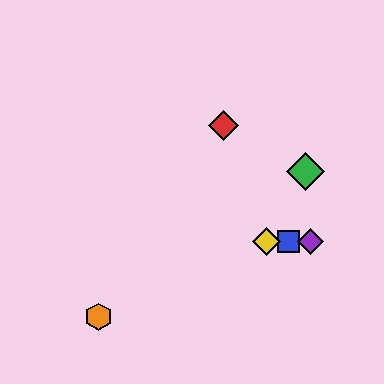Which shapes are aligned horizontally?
The blue square, the yellow diamond, the purple diamond are aligned horizontally.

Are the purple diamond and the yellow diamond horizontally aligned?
Yes, both are at y≈241.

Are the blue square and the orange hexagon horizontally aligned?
No, the blue square is at y≈241 and the orange hexagon is at y≈317.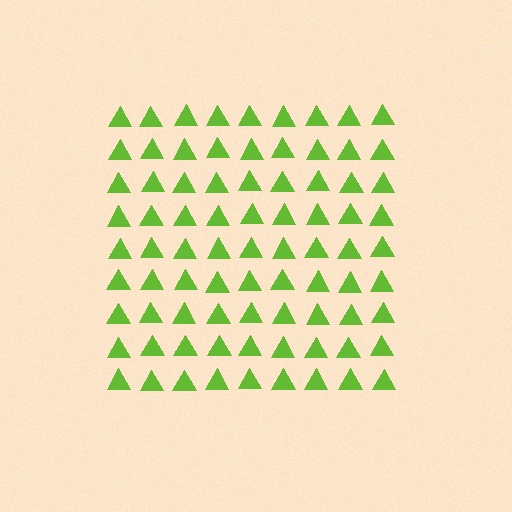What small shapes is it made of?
It is made of small triangles.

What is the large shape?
The large shape is a square.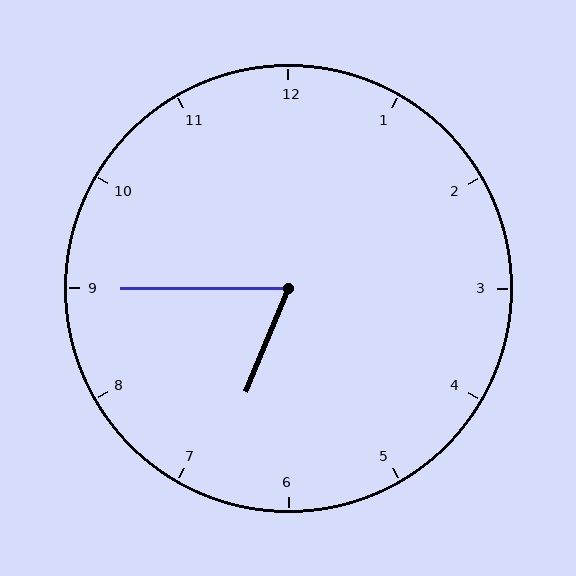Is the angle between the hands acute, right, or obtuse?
It is acute.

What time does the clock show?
6:45.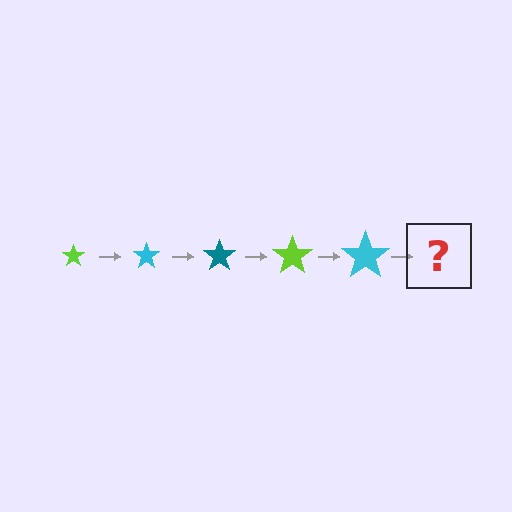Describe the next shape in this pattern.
It should be a teal star, larger than the previous one.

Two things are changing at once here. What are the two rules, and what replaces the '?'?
The two rules are that the star grows larger each step and the color cycles through lime, cyan, and teal. The '?' should be a teal star, larger than the previous one.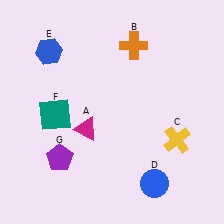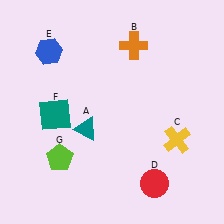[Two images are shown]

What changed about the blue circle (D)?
In Image 1, D is blue. In Image 2, it changed to red.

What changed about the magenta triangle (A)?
In Image 1, A is magenta. In Image 2, it changed to teal.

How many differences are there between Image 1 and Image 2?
There are 3 differences between the two images.